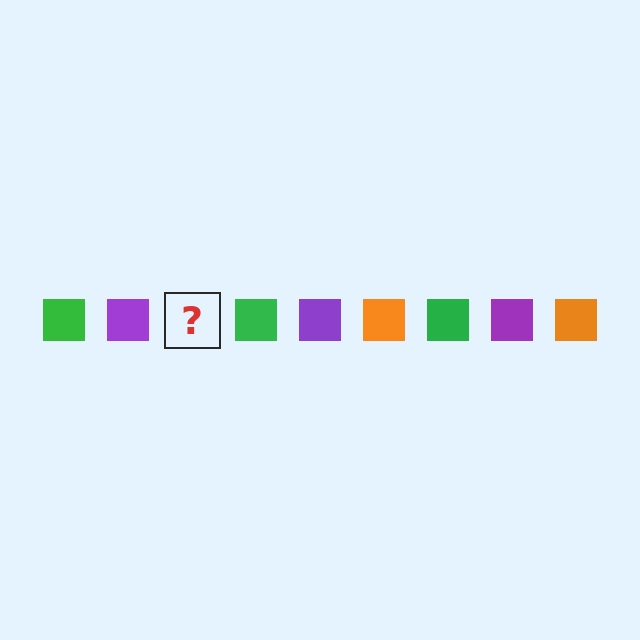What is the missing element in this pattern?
The missing element is an orange square.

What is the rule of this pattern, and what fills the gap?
The rule is that the pattern cycles through green, purple, orange squares. The gap should be filled with an orange square.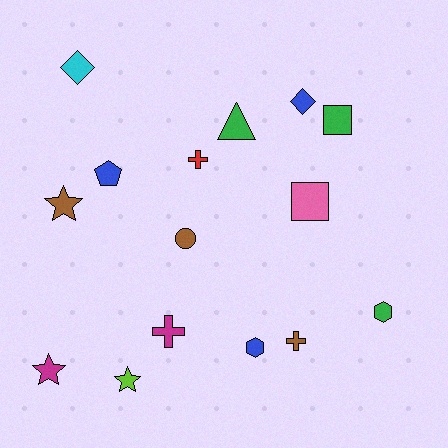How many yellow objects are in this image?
There are no yellow objects.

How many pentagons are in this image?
There is 1 pentagon.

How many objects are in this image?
There are 15 objects.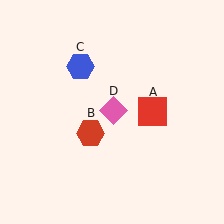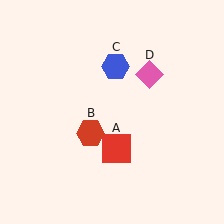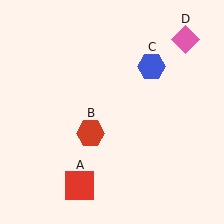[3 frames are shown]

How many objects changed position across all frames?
3 objects changed position: red square (object A), blue hexagon (object C), pink diamond (object D).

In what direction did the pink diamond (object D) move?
The pink diamond (object D) moved up and to the right.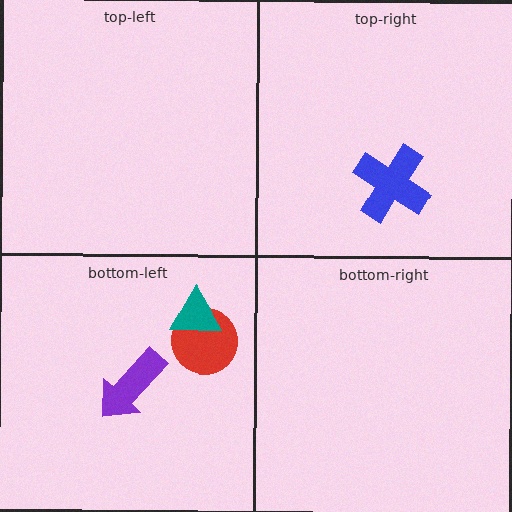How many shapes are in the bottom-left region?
3.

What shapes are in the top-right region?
The blue cross.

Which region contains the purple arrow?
The bottom-left region.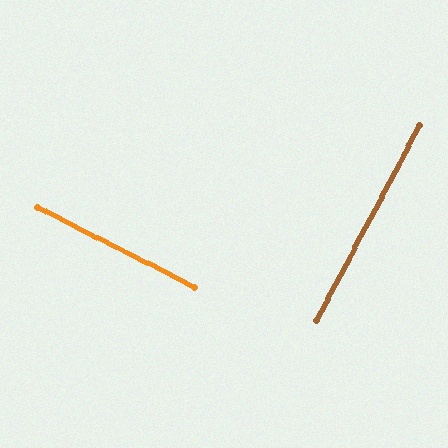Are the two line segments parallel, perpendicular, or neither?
Perpendicular — they meet at approximately 89°.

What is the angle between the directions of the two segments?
Approximately 89 degrees.